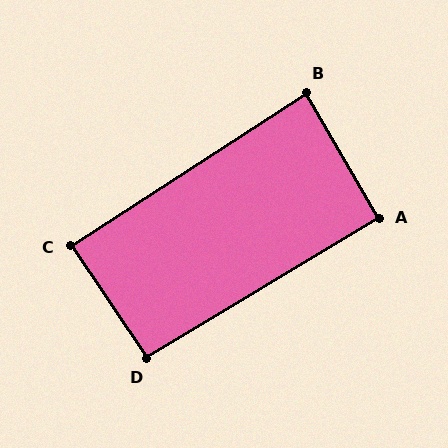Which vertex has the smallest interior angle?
B, at approximately 87 degrees.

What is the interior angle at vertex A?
Approximately 91 degrees (approximately right).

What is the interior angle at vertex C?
Approximately 89 degrees (approximately right).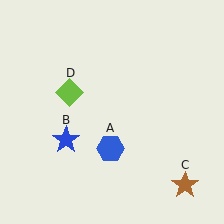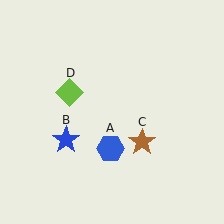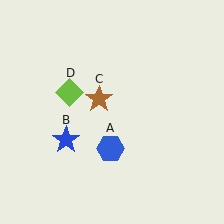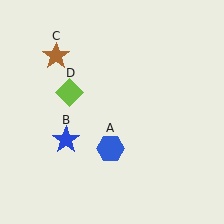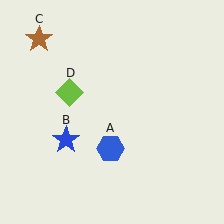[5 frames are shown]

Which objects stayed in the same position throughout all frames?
Blue hexagon (object A) and blue star (object B) and lime diamond (object D) remained stationary.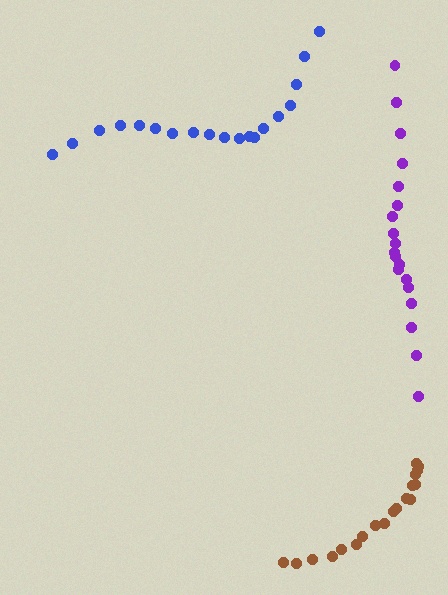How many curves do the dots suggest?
There are 3 distinct paths.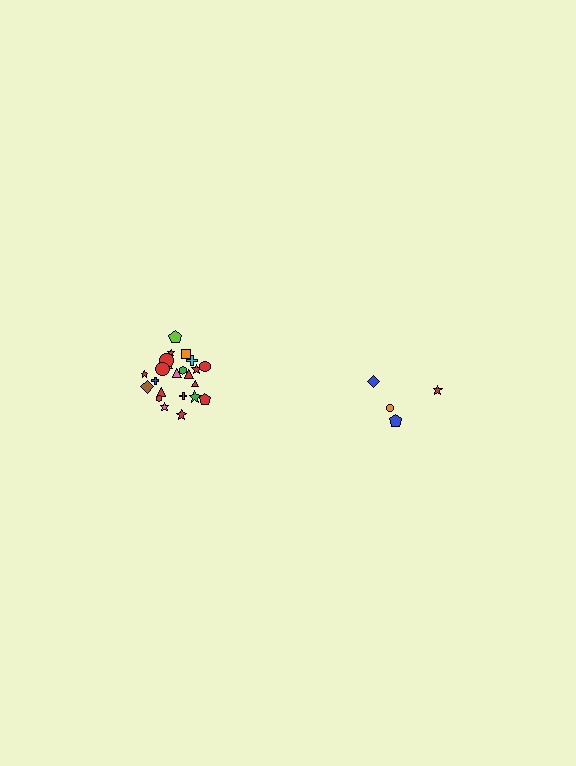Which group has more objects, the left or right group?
The left group.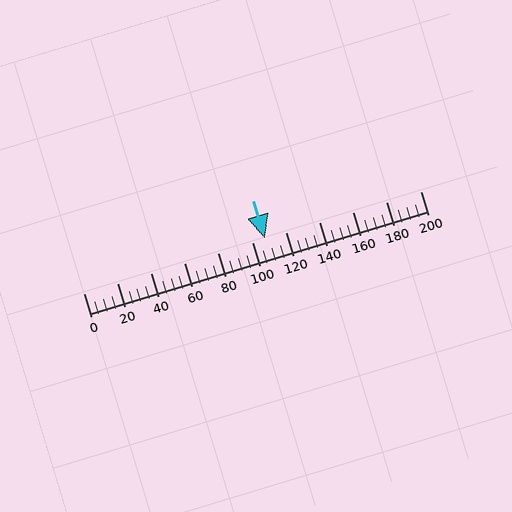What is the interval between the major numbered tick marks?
The major tick marks are spaced 20 units apart.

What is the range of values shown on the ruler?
The ruler shows values from 0 to 200.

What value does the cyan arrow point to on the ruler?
The cyan arrow points to approximately 108.